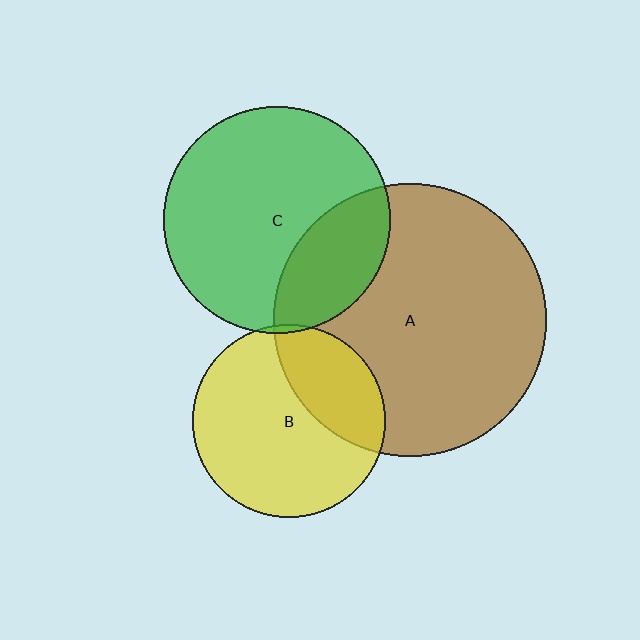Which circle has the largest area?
Circle A (brown).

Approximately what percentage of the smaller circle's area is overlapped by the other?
Approximately 25%.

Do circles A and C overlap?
Yes.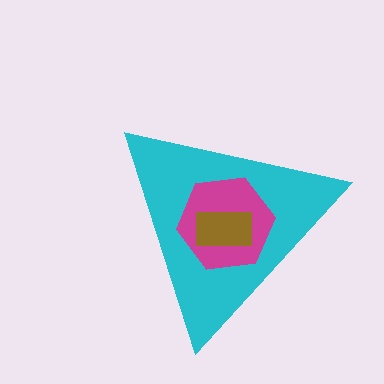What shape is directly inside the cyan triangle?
The magenta hexagon.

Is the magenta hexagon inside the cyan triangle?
Yes.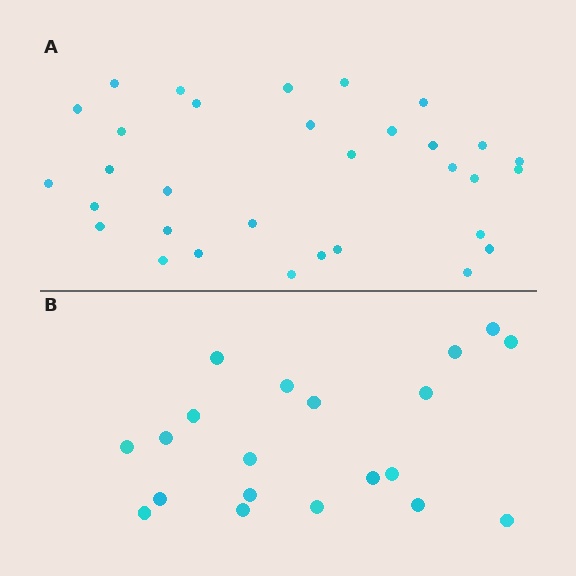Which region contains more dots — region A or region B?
Region A (the top region) has more dots.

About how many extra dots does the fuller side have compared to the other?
Region A has roughly 12 or so more dots than region B.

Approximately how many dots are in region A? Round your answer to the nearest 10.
About 30 dots. (The exact count is 32, which rounds to 30.)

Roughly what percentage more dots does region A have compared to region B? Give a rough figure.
About 60% more.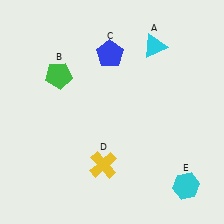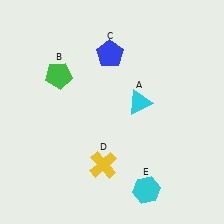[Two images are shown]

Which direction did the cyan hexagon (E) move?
The cyan hexagon (E) moved left.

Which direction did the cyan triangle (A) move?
The cyan triangle (A) moved down.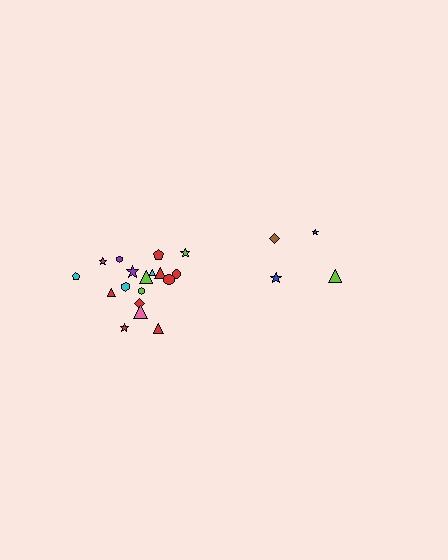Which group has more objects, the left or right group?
The left group.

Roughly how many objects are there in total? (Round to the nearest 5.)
Roughly 20 objects in total.